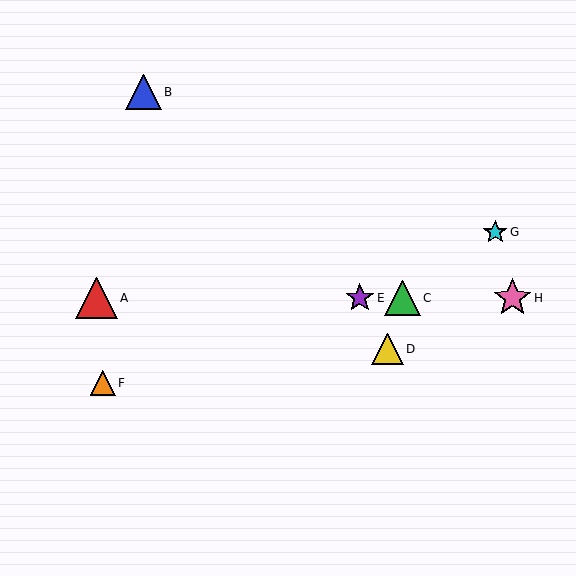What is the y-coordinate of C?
Object C is at y≈298.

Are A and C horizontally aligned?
Yes, both are at y≈298.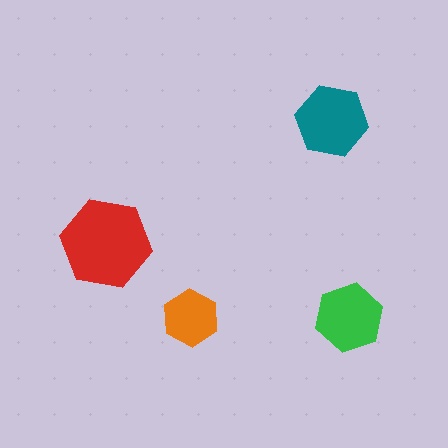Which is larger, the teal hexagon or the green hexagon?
The teal one.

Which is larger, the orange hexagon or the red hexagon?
The red one.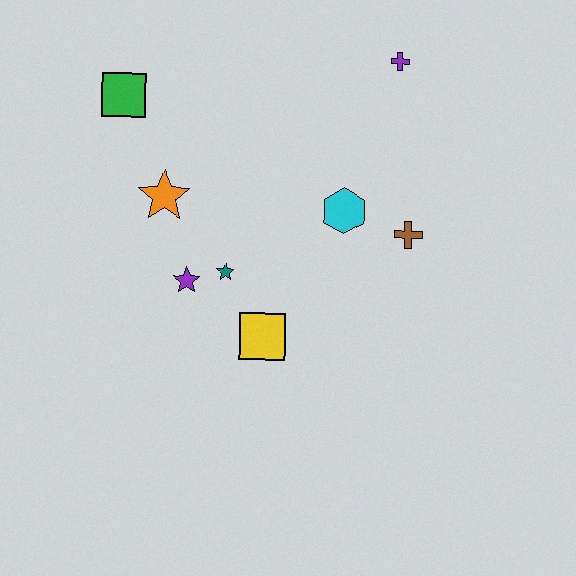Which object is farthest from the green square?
The brown cross is farthest from the green square.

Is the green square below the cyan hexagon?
No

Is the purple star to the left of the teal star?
Yes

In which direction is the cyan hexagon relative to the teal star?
The cyan hexagon is to the right of the teal star.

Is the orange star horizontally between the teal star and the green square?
Yes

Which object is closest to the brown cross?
The cyan hexagon is closest to the brown cross.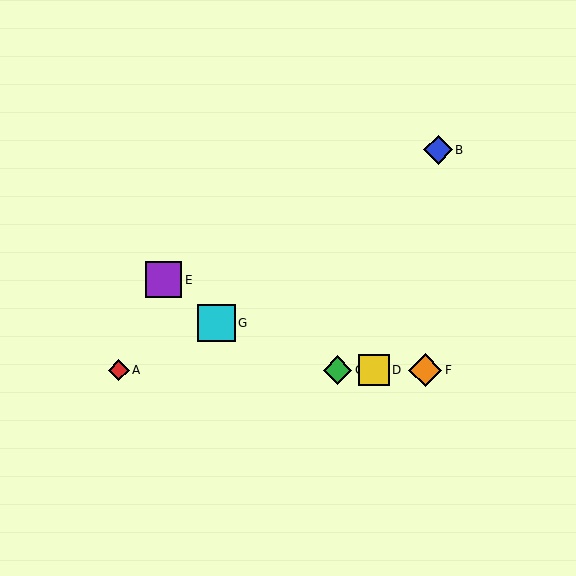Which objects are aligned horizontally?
Objects A, C, D, F are aligned horizontally.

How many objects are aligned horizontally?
4 objects (A, C, D, F) are aligned horizontally.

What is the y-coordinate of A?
Object A is at y≈370.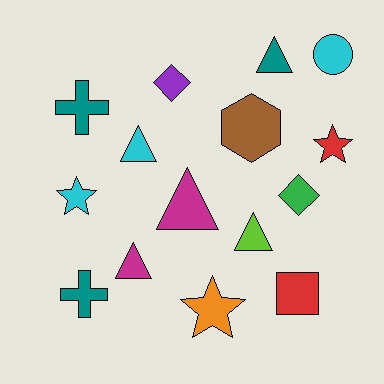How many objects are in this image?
There are 15 objects.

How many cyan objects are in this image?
There are 3 cyan objects.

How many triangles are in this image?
There are 5 triangles.